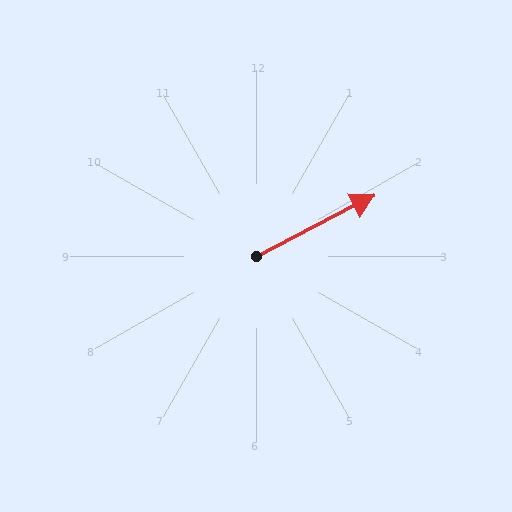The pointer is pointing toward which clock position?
Roughly 2 o'clock.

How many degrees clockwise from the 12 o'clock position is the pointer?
Approximately 63 degrees.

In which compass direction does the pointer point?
Northeast.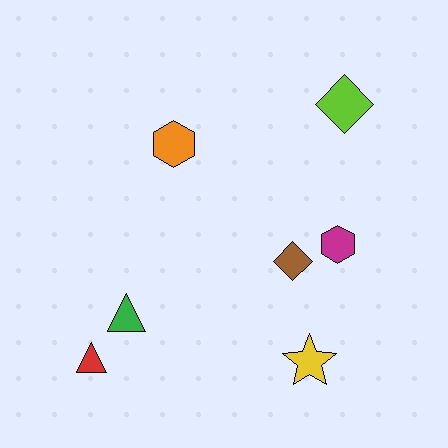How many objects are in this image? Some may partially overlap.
There are 7 objects.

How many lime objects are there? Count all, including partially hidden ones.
There is 1 lime object.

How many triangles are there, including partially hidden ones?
There are 2 triangles.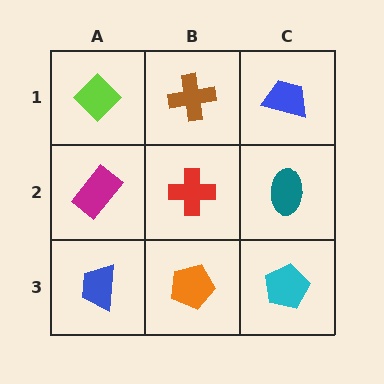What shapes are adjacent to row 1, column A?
A magenta rectangle (row 2, column A), a brown cross (row 1, column B).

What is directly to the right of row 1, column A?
A brown cross.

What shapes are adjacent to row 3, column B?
A red cross (row 2, column B), a blue trapezoid (row 3, column A), a cyan pentagon (row 3, column C).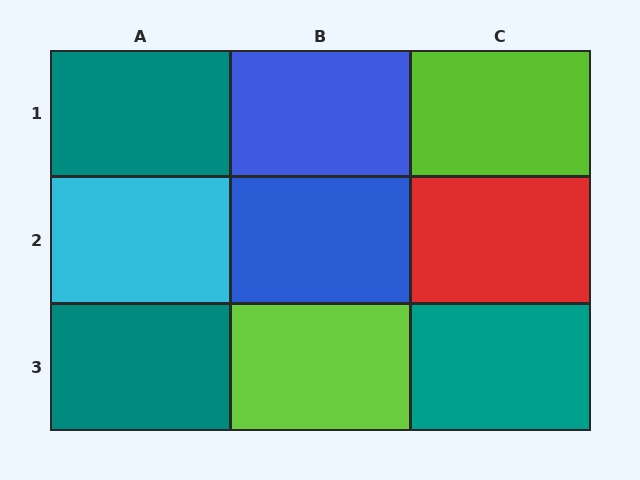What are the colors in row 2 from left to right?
Cyan, blue, red.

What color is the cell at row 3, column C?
Teal.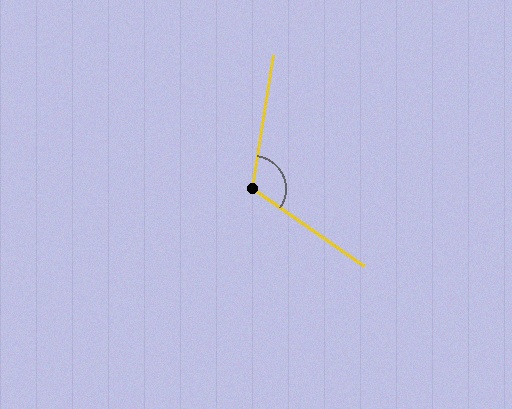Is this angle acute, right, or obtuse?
It is obtuse.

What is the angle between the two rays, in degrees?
Approximately 116 degrees.